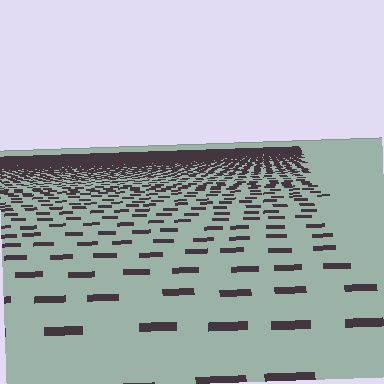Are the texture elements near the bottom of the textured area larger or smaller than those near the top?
Larger. Near the bottom, elements are closer to the viewer and appear at a bigger on-screen size.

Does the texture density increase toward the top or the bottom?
Density increases toward the top.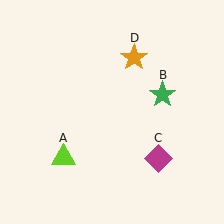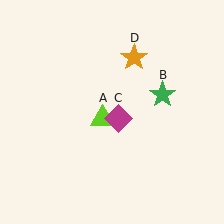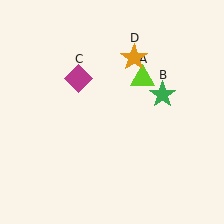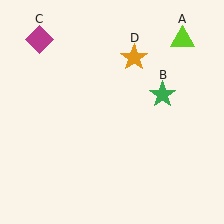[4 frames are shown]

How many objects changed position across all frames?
2 objects changed position: lime triangle (object A), magenta diamond (object C).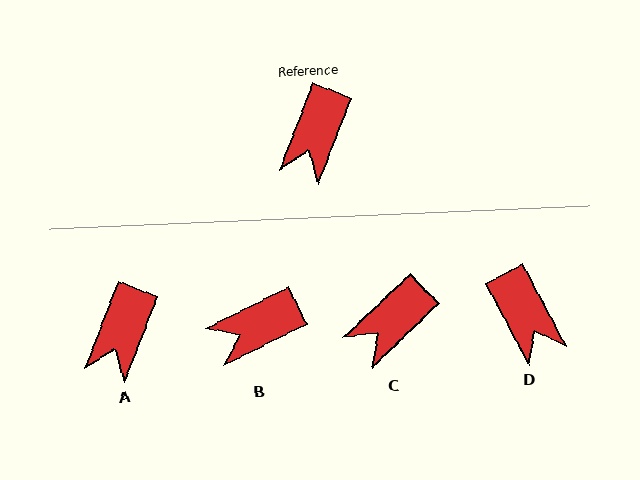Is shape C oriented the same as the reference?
No, it is off by about 25 degrees.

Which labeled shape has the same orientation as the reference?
A.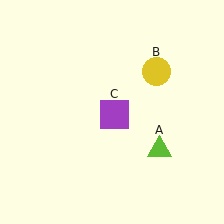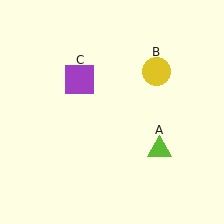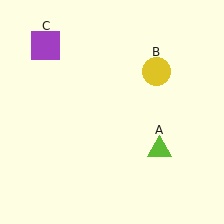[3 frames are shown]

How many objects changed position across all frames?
1 object changed position: purple square (object C).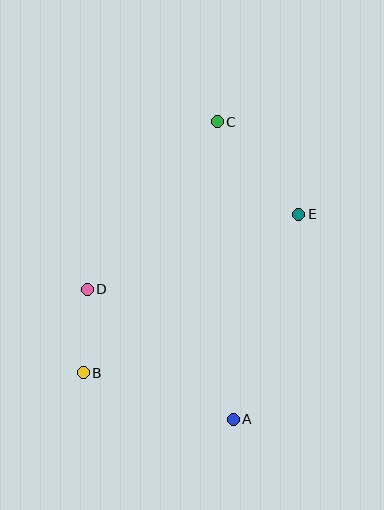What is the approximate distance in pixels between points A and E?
The distance between A and E is approximately 215 pixels.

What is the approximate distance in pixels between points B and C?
The distance between B and C is approximately 284 pixels.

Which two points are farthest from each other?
Points A and C are farthest from each other.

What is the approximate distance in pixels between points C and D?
The distance between C and D is approximately 212 pixels.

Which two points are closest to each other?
Points B and D are closest to each other.